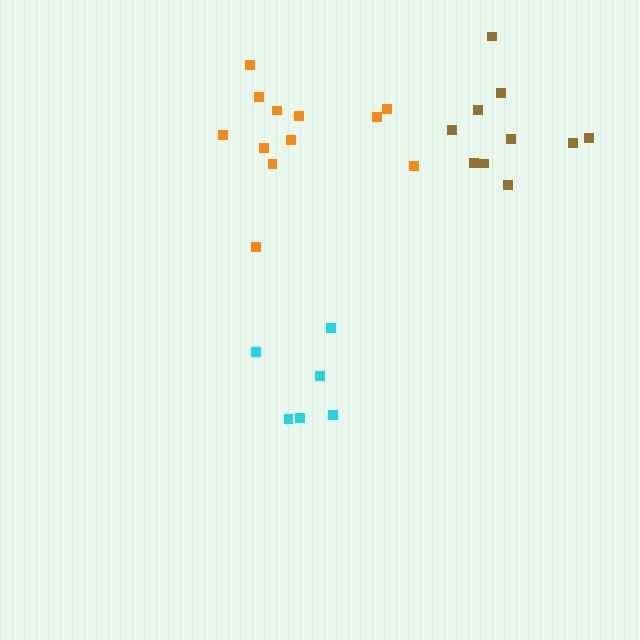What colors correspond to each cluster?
The clusters are colored: orange, cyan, brown.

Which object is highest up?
The brown cluster is topmost.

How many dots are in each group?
Group 1: 12 dots, Group 2: 6 dots, Group 3: 10 dots (28 total).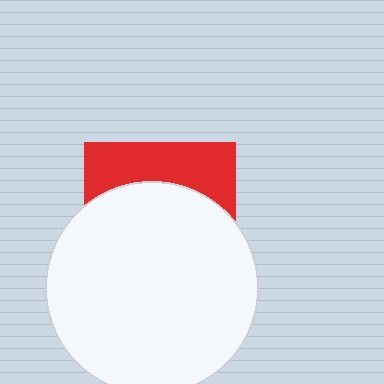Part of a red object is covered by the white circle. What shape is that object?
It is a square.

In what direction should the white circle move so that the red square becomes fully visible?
The white circle should move down. That is the shortest direction to clear the overlap and leave the red square fully visible.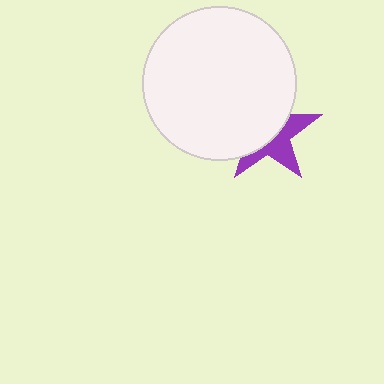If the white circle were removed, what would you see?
You would see the complete purple star.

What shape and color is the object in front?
The object in front is a white circle.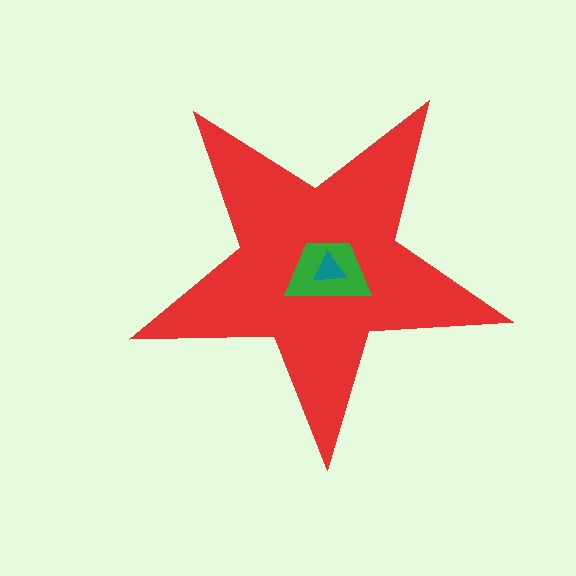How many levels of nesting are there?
3.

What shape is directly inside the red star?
The green trapezoid.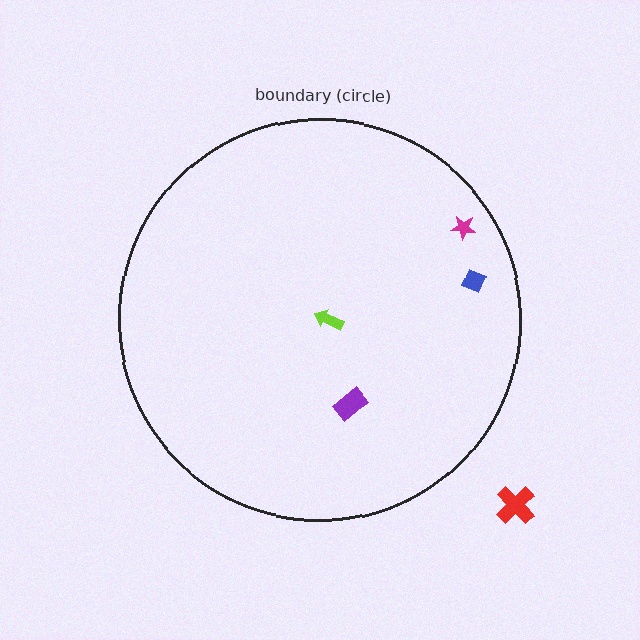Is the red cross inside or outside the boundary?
Outside.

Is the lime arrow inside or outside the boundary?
Inside.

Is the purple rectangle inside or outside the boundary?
Inside.